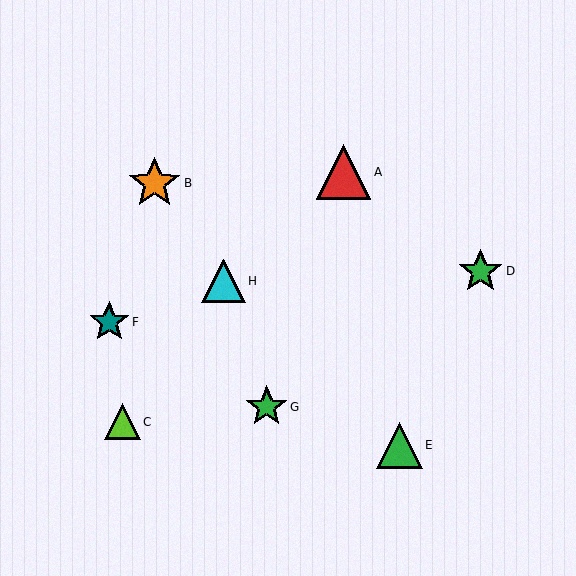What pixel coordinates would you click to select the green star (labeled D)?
Click at (480, 271) to select the green star D.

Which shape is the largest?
The red triangle (labeled A) is the largest.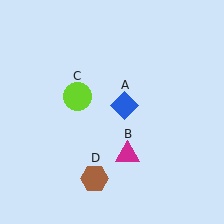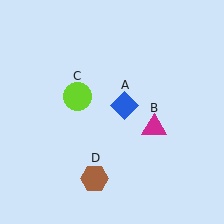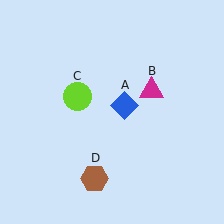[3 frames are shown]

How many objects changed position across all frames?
1 object changed position: magenta triangle (object B).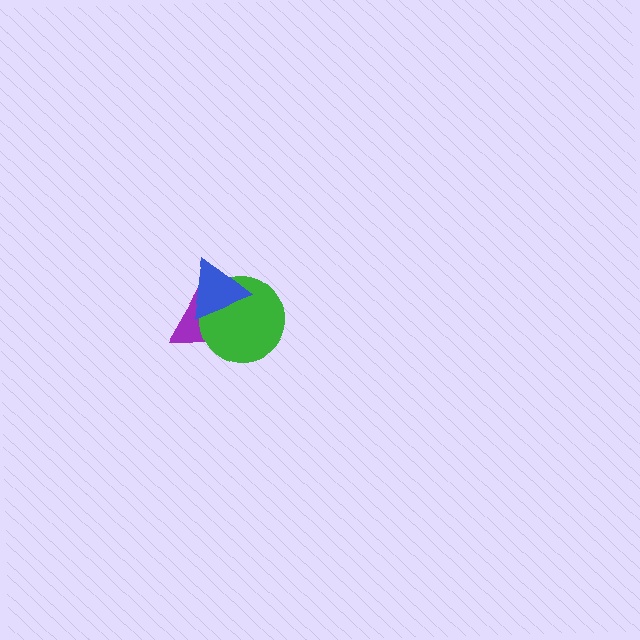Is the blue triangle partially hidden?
No, no other shape covers it.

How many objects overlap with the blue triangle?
2 objects overlap with the blue triangle.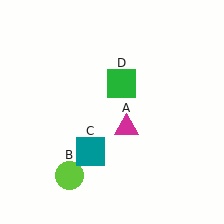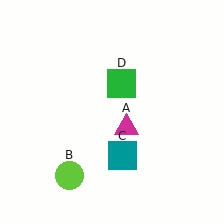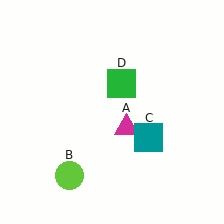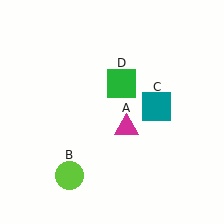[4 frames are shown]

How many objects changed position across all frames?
1 object changed position: teal square (object C).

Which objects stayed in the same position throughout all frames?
Magenta triangle (object A) and lime circle (object B) and green square (object D) remained stationary.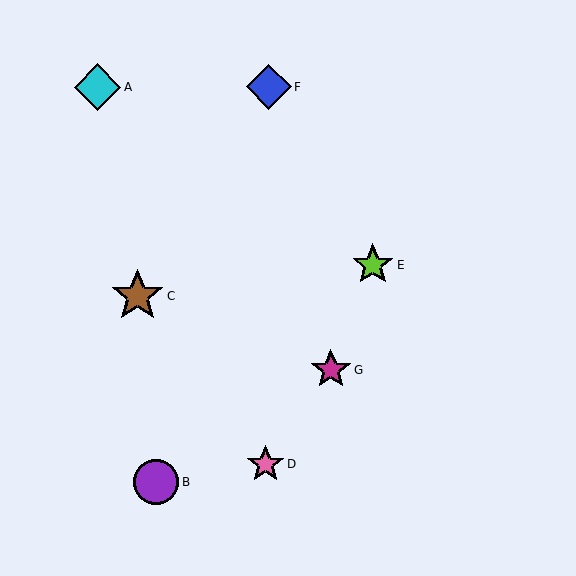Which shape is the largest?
The brown star (labeled C) is the largest.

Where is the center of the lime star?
The center of the lime star is at (373, 265).